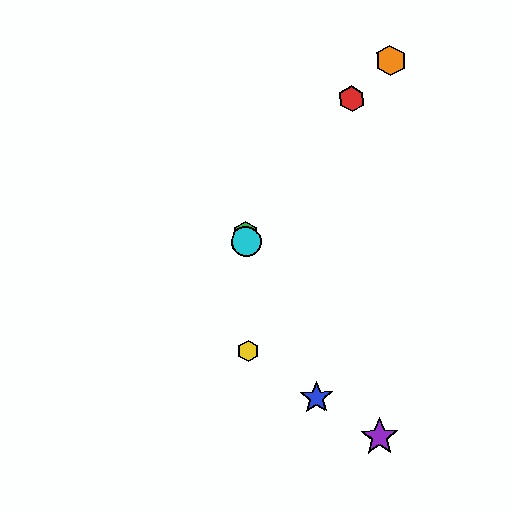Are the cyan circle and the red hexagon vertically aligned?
No, the cyan circle is at x≈246 and the red hexagon is at x≈352.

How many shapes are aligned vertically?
3 shapes (the green hexagon, the yellow hexagon, the cyan circle) are aligned vertically.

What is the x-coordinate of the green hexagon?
The green hexagon is at x≈246.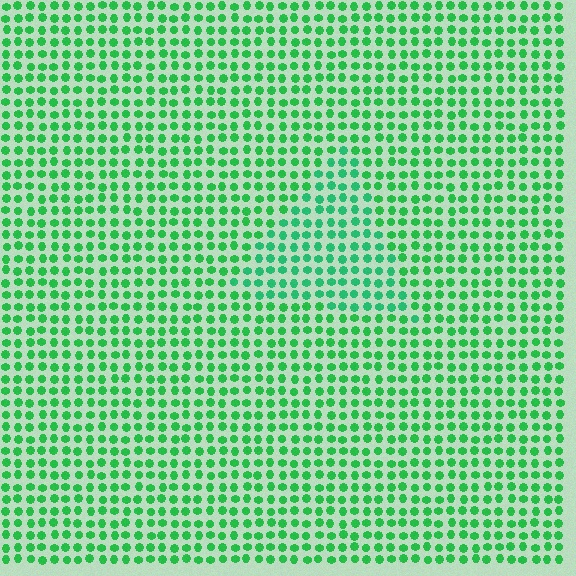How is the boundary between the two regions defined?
The boundary is defined purely by a slight shift in hue (about 16 degrees). Spacing, size, and orientation are identical on both sides.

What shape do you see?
I see a triangle.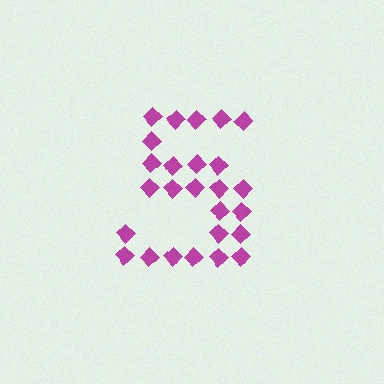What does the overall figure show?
The overall figure shows the digit 5.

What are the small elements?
The small elements are diamonds.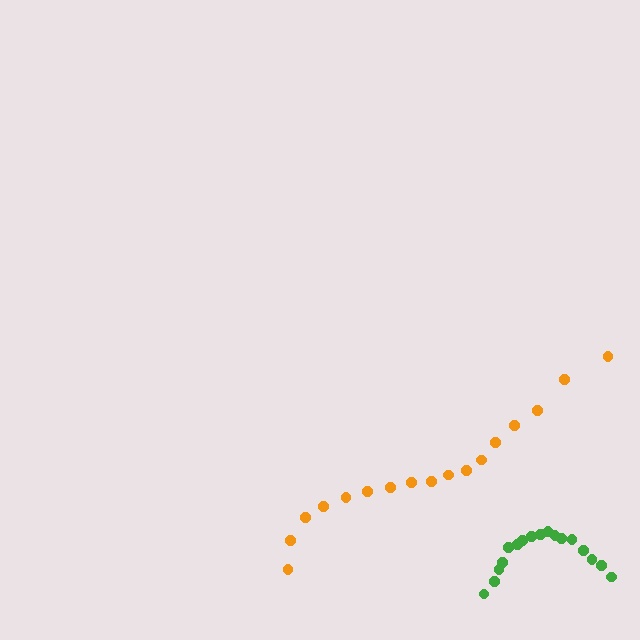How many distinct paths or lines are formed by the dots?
There are 2 distinct paths.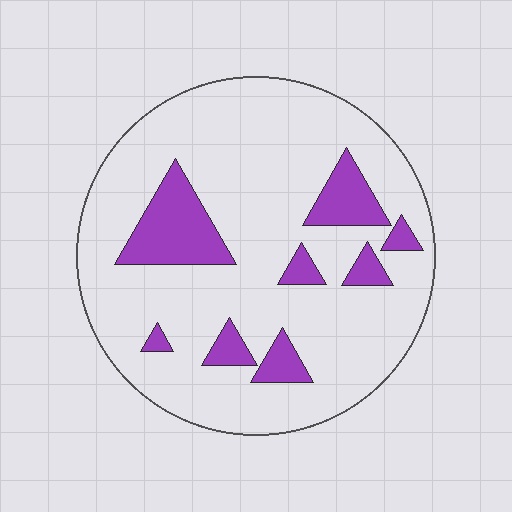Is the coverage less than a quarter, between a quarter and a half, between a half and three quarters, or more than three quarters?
Less than a quarter.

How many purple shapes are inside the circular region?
8.